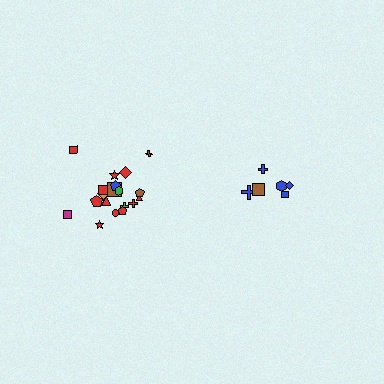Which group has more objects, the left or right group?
The left group.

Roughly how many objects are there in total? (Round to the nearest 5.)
Roughly 30 objects in total.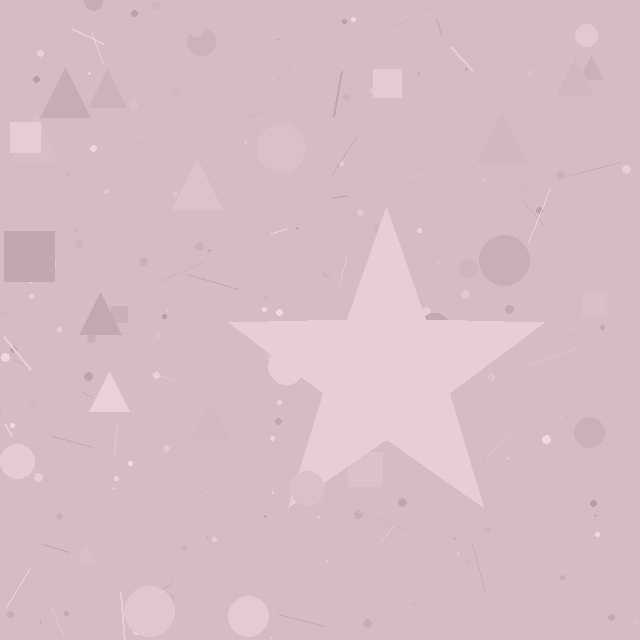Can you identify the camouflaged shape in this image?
The camouflaged shape is a star.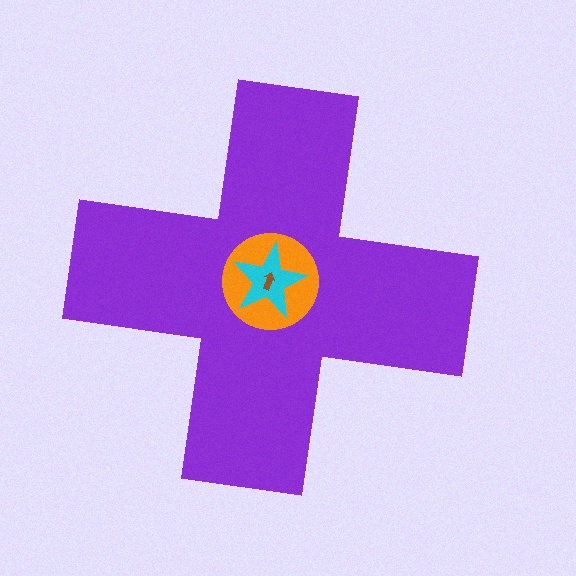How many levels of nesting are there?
4.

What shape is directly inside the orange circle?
The cyan star.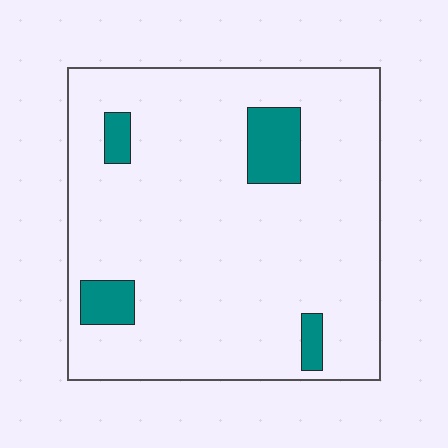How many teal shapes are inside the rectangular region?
4.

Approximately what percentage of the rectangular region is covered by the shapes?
Approximately 10%.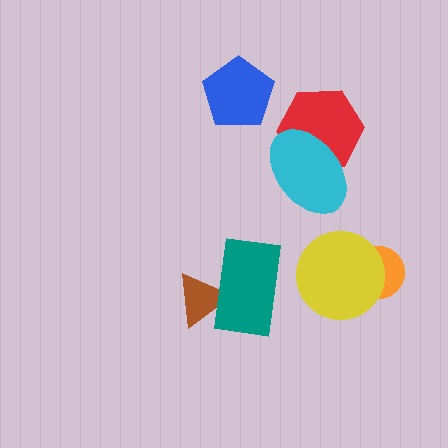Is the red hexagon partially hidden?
Yes, it is partially covered by another shape.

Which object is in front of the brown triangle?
The teal rectangle is in front of the brown triangle.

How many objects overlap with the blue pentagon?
0 objects overlap with the blue pentagon.